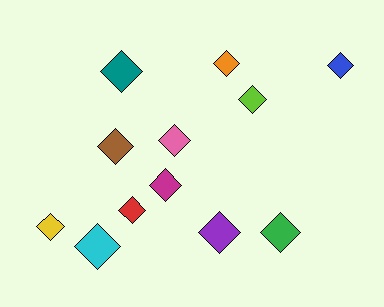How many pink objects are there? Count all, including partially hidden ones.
There is 1 pink object.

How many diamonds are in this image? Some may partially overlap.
There are 12 diamonds.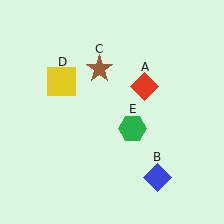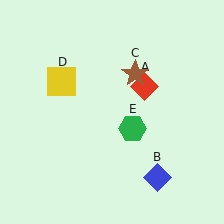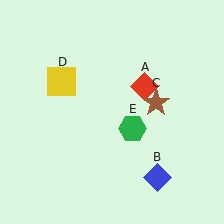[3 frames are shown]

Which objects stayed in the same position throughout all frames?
Red diamond (object A) and blue diamond (object B) and yellow square (object D) and green hexagon (object E) remained stationary.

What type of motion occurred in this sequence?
The brown star (object C) rotated clockwise around the center of the scene.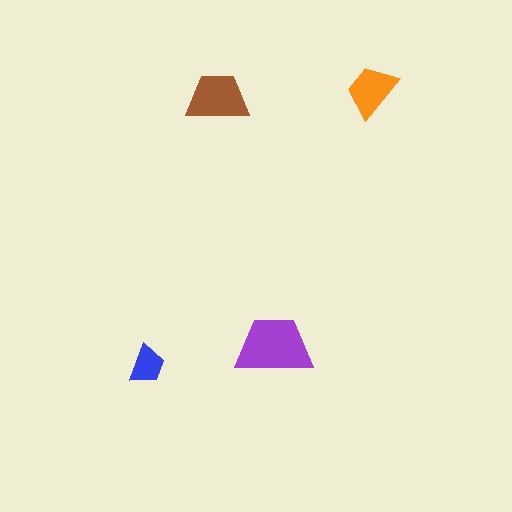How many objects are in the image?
There are 4 objects in the image.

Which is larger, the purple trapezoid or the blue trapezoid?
The purple one.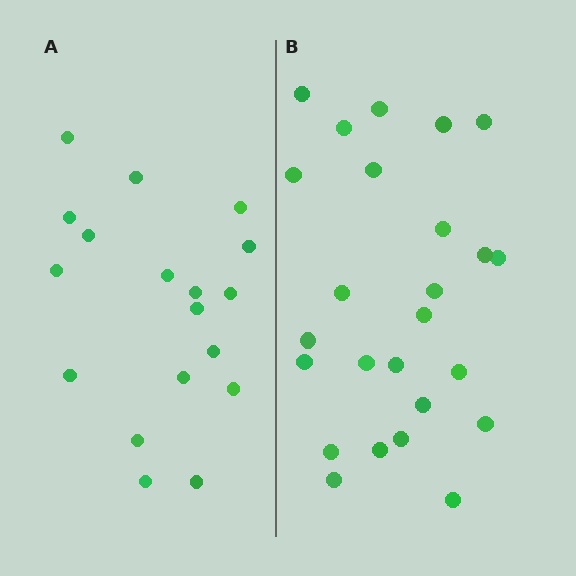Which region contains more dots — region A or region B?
Region B (the right region) has more dots.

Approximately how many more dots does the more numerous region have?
Region B has roughly 8 or so more dots than region A.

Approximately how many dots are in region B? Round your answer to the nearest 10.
About 20 dots. (The exact count is 25, which rounds to 20.)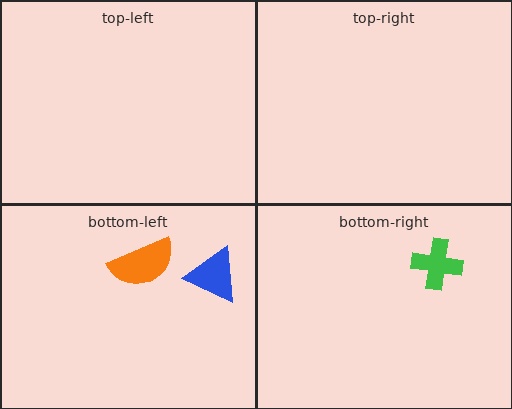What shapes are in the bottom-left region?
The blue triangle, the orange semicircle.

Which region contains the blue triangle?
The bottom-left region.